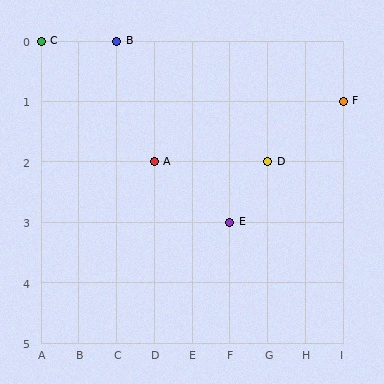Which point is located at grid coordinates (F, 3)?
Point E is at (F, 3).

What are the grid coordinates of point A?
Point A is at grid coordinates (D, 2).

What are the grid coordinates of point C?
Point C is at grid coordinates (A, 0).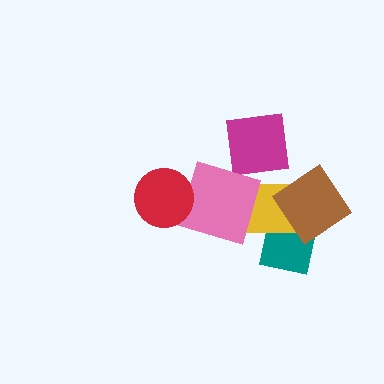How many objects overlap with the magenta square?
0 objects overlap with the magenta square.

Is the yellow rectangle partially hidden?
Yes, it is partially covered by another shape.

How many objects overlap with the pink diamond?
3 objects overlap with the pink diamond.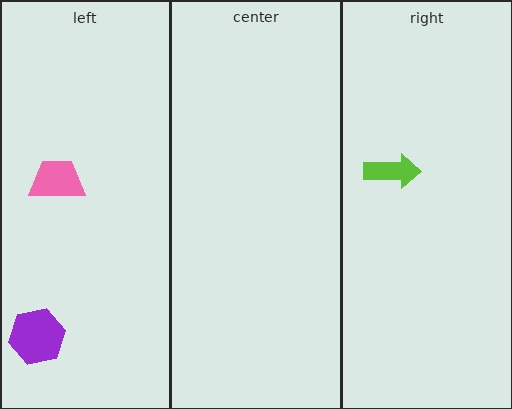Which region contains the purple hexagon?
The left region.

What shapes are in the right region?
The lime arrow.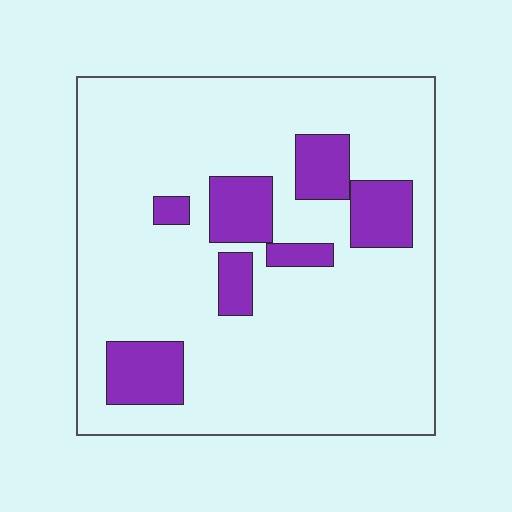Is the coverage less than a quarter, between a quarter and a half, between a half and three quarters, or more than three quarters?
Less than a quarter.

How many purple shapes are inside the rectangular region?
7.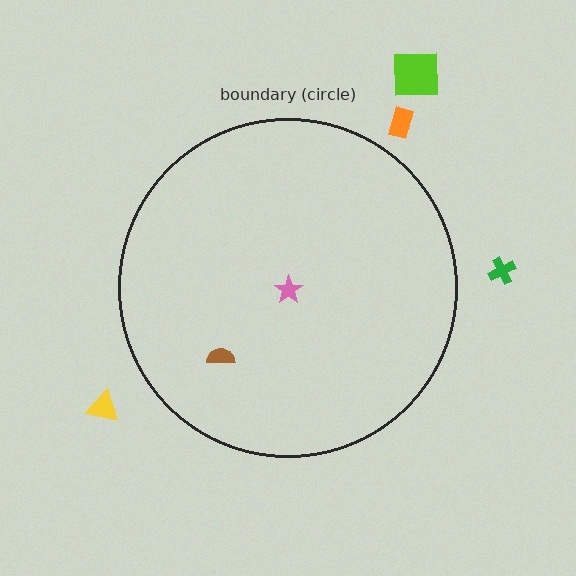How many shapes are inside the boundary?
2 inside, 4 outside.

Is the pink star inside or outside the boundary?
Inside.